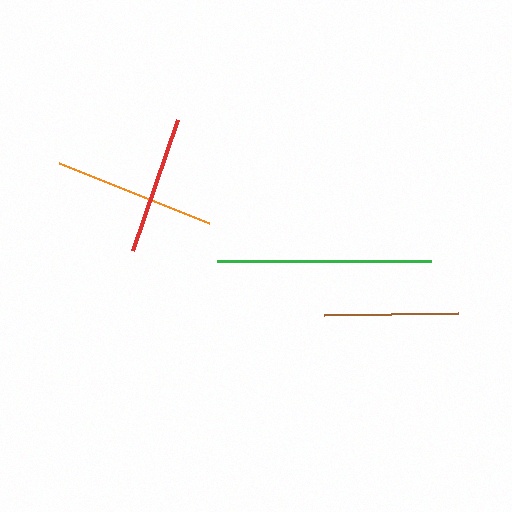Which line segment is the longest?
The green line is the longest at approximately 214 pixels.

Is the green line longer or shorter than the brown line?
The green line is longer than the brown line.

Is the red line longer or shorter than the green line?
The green line is longer than the red line.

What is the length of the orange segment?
The orange segment is approximately 161 pixels long.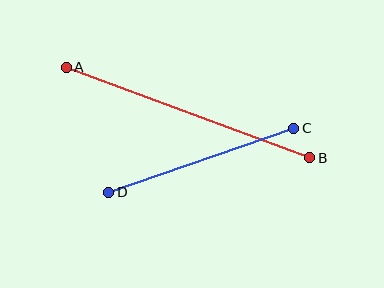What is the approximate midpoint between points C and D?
The midpoint is at approximately (201, 160) pixels.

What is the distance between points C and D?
The distance is approximately 195 pixels.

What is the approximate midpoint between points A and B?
The midpoint is at approximately (188, 113) pixels.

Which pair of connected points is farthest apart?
Points A and B are farthest apart.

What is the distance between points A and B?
The distance is approximately 260 pixels.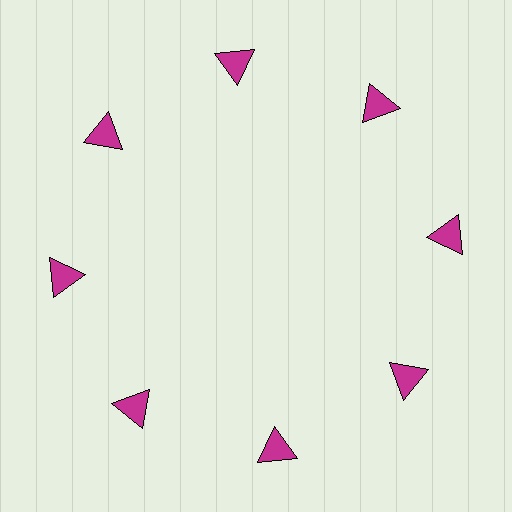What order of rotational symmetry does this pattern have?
This pattern has 8-fold rotational symmetry.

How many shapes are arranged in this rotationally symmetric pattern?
There are 8 shapes, arranged in 8 groups of 1.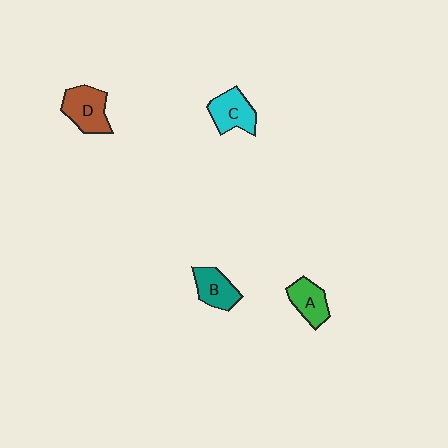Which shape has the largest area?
Shape D (brown).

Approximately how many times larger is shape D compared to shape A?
Approximately 1.3 times.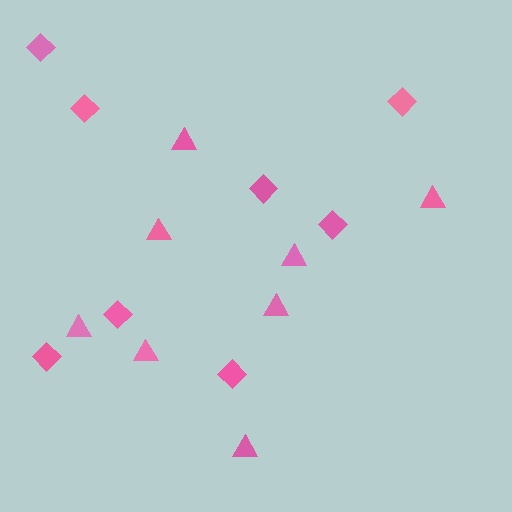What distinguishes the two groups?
There are 2 groups: one group of triangles (8) and one group of diamonds (8).